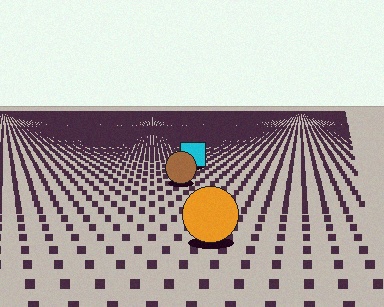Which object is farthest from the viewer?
The cyan square is farthest from the viewer. It appears smaller and the ground texture around it is denser.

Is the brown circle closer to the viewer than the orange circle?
No. The orange circle is closer — you can tell from the texture gradient: the ground texture is coarser near it.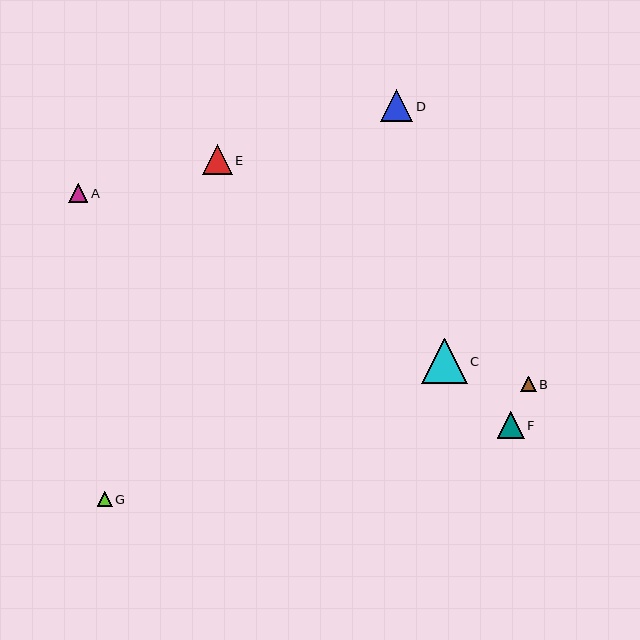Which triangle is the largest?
Triangle C is the largest with a size of approximately 45 pixels.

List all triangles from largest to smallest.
From largest to smallest: C, D, E, F, A, B, G.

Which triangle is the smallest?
Triangle G is the smallest with a size of approximately 15 pixels.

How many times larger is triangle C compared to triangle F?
Triangle C is approximately 1.7 times the size of triangle F.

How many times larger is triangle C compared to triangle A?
Triangle C is approximately 2.4 times the size of triangle A.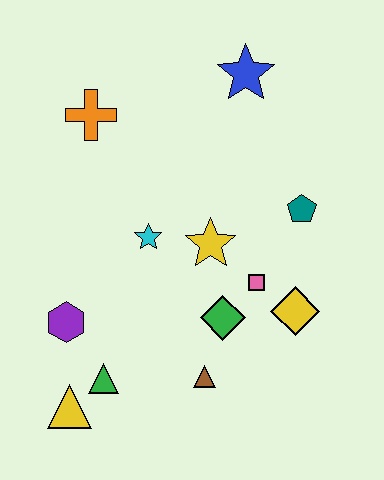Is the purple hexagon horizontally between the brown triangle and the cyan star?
No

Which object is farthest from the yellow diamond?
The orange cross is farthest from the yellow diamond.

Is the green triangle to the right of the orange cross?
Yes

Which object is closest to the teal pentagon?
The pink square is closest to the teal pentagon.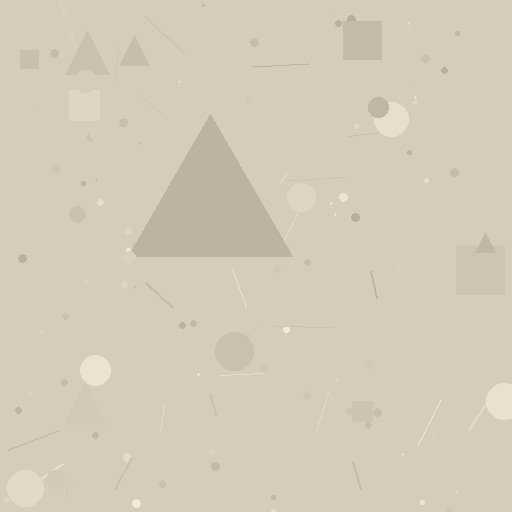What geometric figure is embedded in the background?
A triangle is embedded in the background.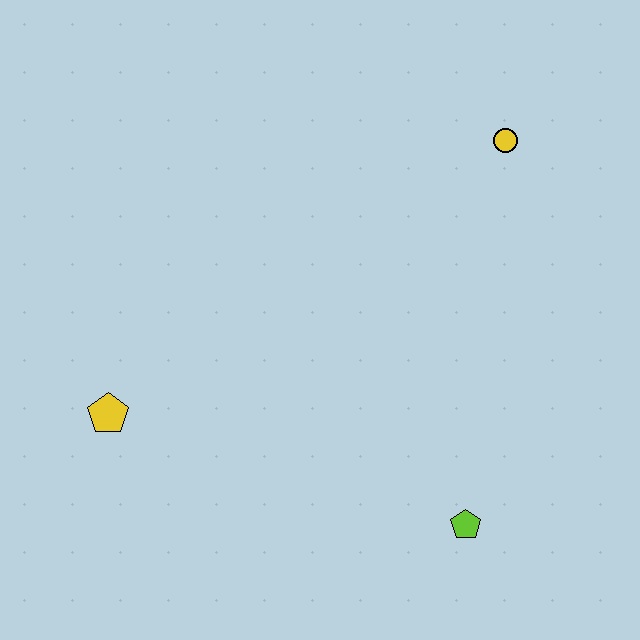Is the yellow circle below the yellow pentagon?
No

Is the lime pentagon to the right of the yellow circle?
No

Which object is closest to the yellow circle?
The lime pentagon is closest to the yellow circle.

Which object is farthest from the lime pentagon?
The yellow circle is farthest from the lime pentagon.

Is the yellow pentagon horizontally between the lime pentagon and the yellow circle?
No